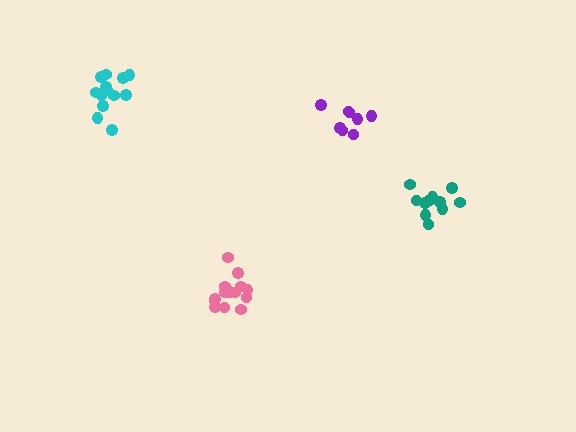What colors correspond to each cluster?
The clusters are colored: pink, cyan, purple, teal.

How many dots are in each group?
Group 1: 14 dots, Group 2: 14 dots, Group 3: 8 dots, Group 4: 11 dots (47 total).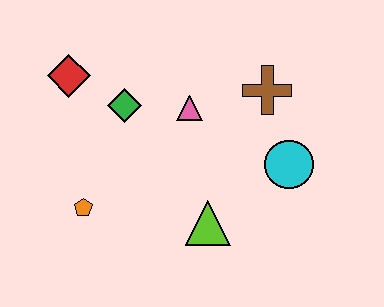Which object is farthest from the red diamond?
The cyan circle is farthest from the red diamond.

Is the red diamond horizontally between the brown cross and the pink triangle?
No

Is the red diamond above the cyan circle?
Yes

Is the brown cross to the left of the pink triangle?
No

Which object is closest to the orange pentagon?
The green diamond is closest to the orange pentagon.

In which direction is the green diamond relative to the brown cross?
The green diamond is to the left of the brown cross.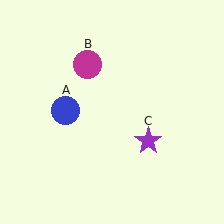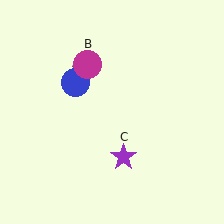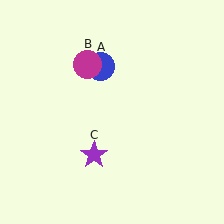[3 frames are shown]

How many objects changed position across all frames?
2 objects changed position: blue circle (object A), purple star (object C).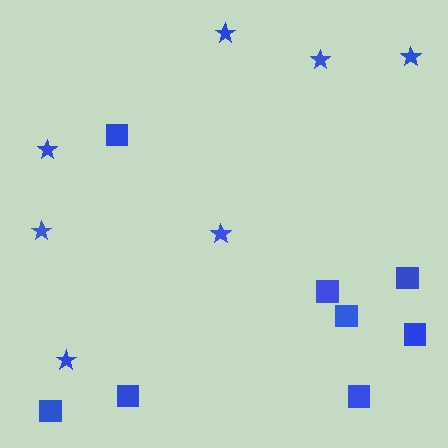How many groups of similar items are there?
There are 2 groups: one group of squares (8) and one group of stars (7).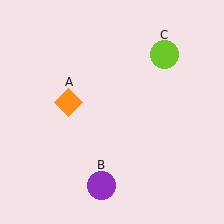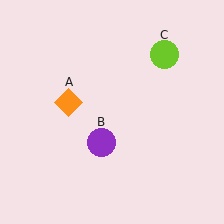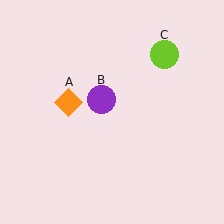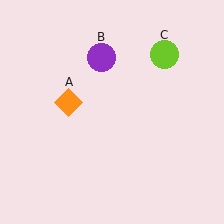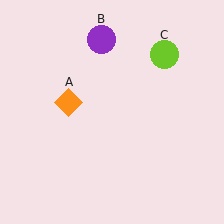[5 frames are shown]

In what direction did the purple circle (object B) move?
The purple circle (object B) moved up.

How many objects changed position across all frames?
1 object changed position: purple circle (object B).